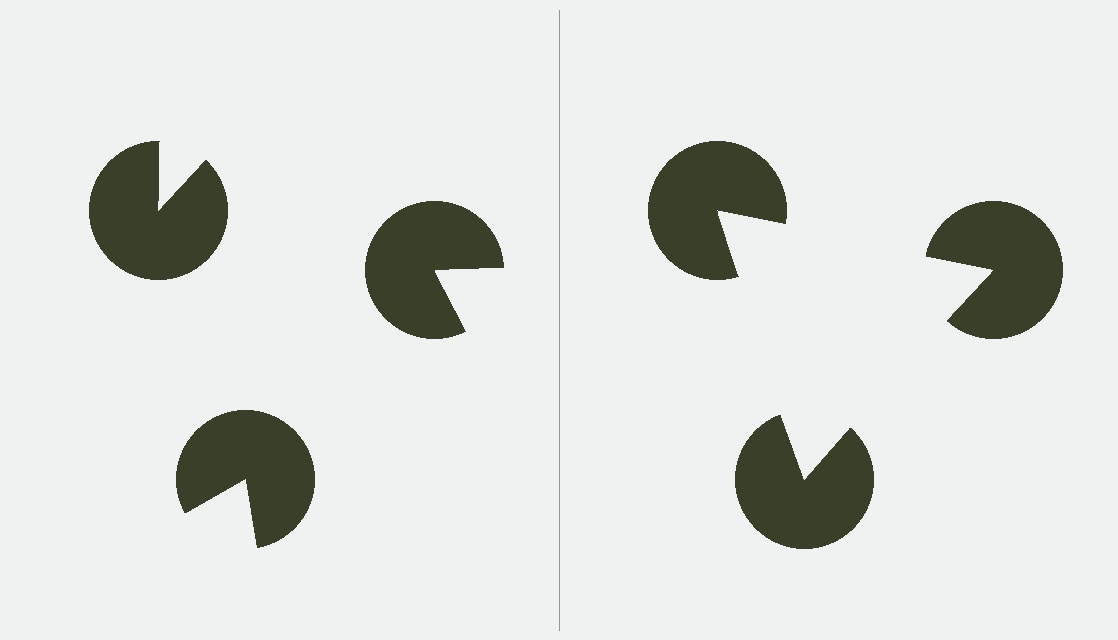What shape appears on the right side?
An illusory triangle.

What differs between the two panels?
The pac-man discs are positioned identically on both sides; only the wedge orientations differ. On the right they align to a triangle; on the left they are misaligned.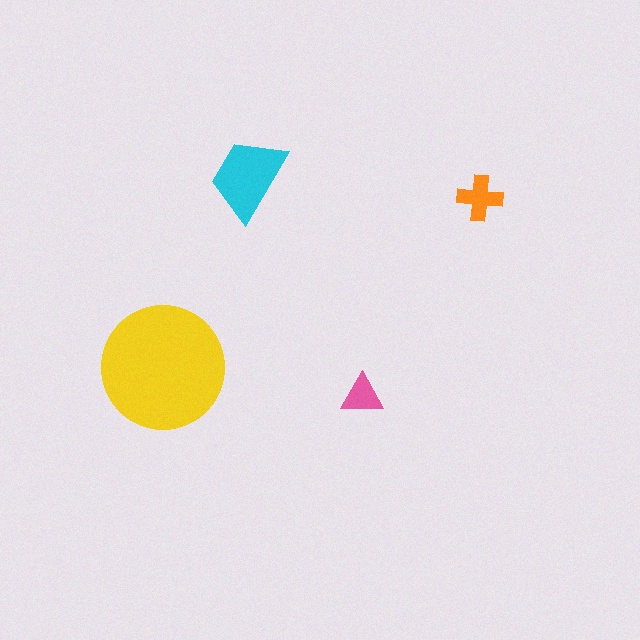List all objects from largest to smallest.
The yellow circle, the cyan trapezoid, the orange cross, the pink triangle.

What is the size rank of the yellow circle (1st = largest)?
1st.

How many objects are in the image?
There are 4 objects in the image.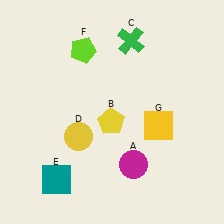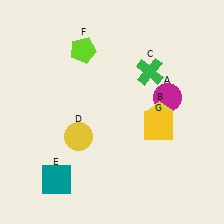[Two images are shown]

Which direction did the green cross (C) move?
The green cross (C) moved down.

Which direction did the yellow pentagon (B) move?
The yellow pentagon (B) moved right.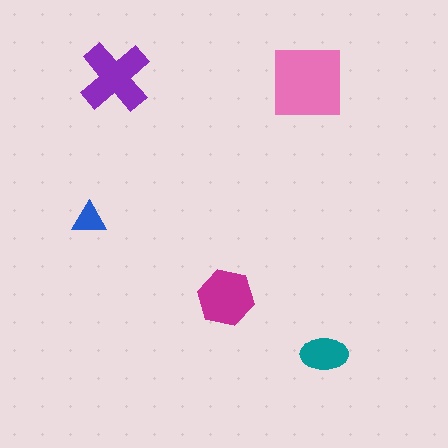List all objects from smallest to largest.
The blue triangle, the teal ellipse, the magenta hexagon, the purple cross, the pink square.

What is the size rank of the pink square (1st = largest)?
1st.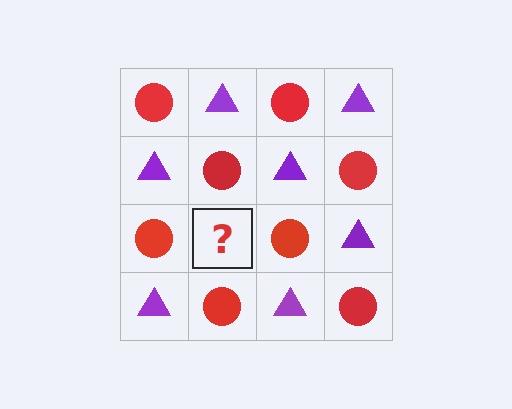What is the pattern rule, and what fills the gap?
The rule is that it alternates red circle and purple triangle in a checkerboard pattern. The gap should be filled with a purple triangle.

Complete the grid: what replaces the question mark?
The question mark should be replaced with a purple triangle.